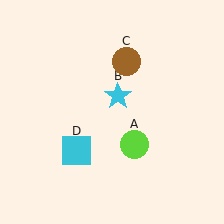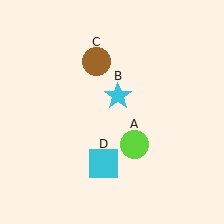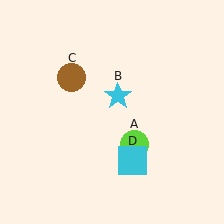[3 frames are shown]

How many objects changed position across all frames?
2 objects changed position: brown circle (object C), cyan square (object D).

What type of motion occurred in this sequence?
The brown circle (object C), cyan square (object D) rotated counterclockwise around the center of the scene.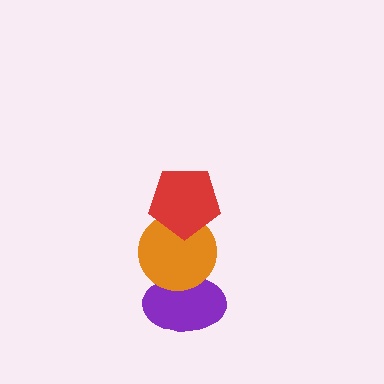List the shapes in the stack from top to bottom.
From top to bottom: the red pentagon, the orange circle, the purple ellipse.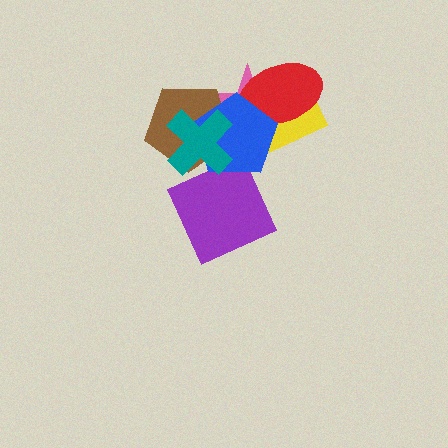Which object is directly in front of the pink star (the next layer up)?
The yellow rectangle is directly in front of the pink star.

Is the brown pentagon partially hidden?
Yes, it is partially covered by another shape.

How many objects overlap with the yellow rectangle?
3 objects overlap with the yellow rectangle.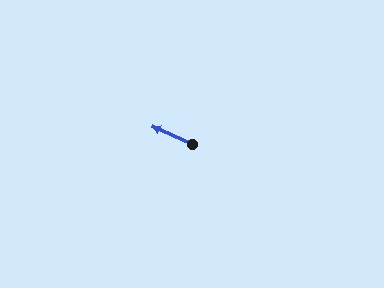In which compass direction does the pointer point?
Northwest.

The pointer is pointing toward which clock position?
Roughly 10 o'clock.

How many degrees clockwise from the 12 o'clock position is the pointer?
Approximately 294 degrees.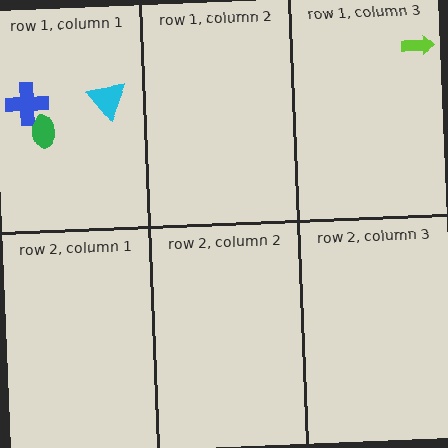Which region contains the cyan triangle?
The row 1, column 1 region.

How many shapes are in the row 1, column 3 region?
1.